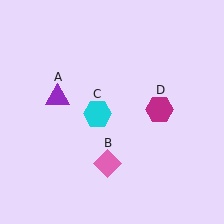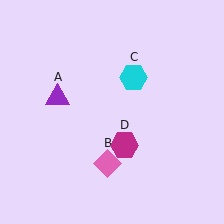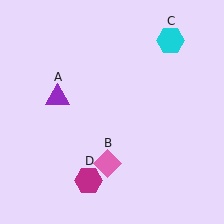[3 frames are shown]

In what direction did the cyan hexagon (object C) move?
The cyan hexagon (object C) moved up and to the right.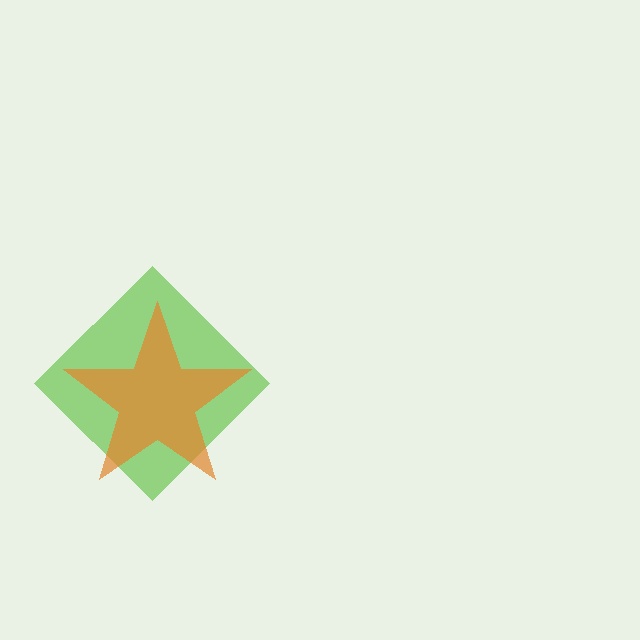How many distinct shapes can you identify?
There are 2 distinct shapes: a lime diamond, an orange star.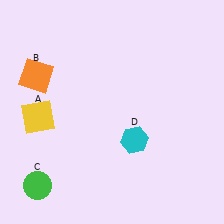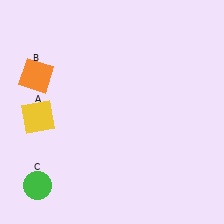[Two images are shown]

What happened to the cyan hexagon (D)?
The cyan hexagon (D) was removed in Image 2. It was in the bottom-right area of Image 1.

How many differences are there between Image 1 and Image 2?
There is 1 difference between the two images.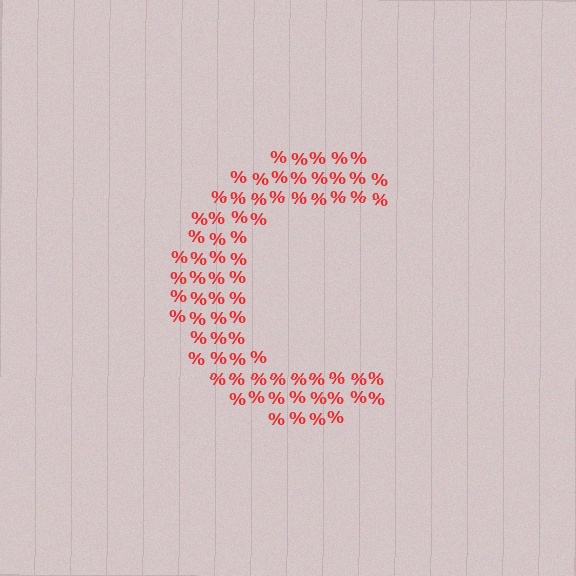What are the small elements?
The small elements are percent signs.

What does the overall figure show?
The overall figure shows the letter C.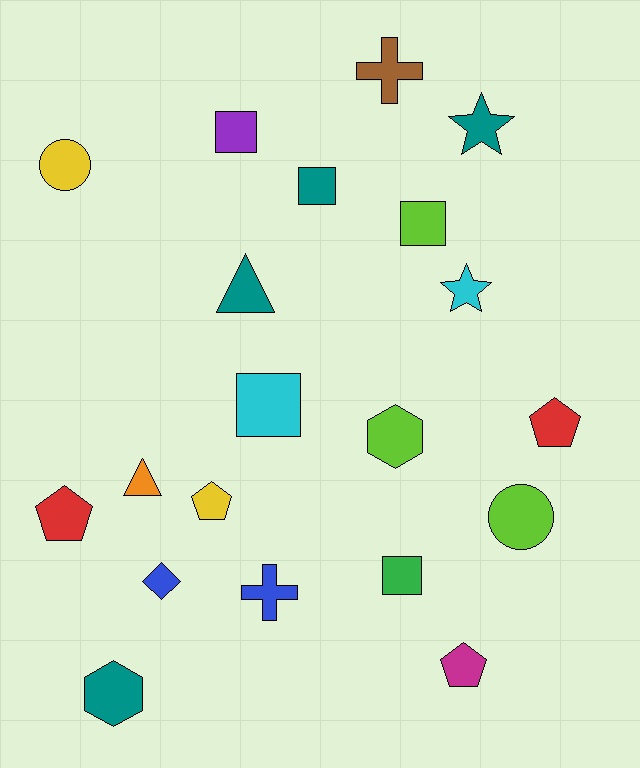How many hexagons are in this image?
There are 2 hexagons.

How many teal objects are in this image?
There are 4 teal objects.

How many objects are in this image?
There are 20 objects.